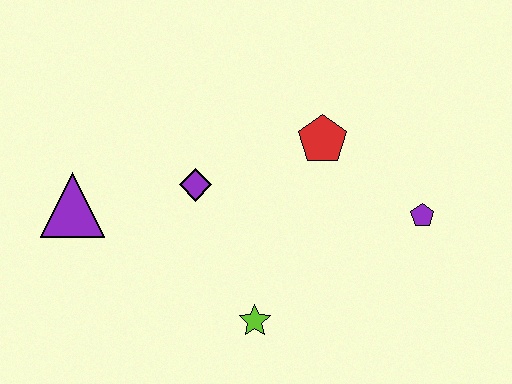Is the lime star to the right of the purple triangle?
Yes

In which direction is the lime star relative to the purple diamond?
The lime star is below the purple diamond.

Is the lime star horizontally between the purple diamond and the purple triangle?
No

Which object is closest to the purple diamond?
The purple triangle is closest to the purple diamond.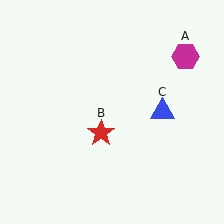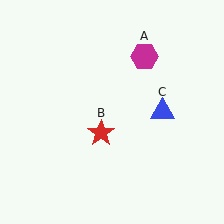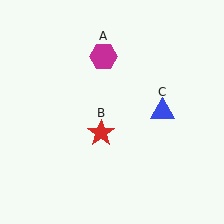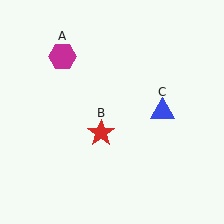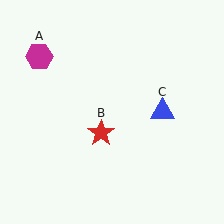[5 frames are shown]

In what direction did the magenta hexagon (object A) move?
The magenta hexagon (object A) moved left.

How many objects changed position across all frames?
1 object changed position: magenta hexagon (object A).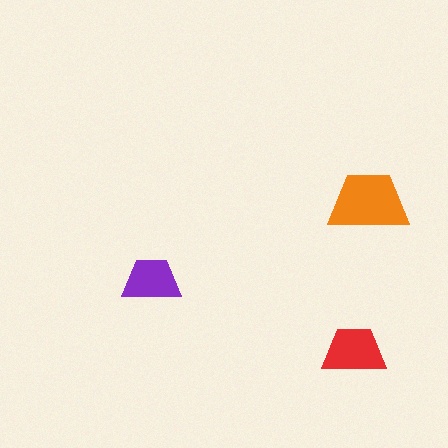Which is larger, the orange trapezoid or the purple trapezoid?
The orange one.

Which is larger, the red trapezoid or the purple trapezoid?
The red one.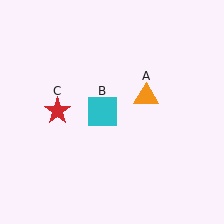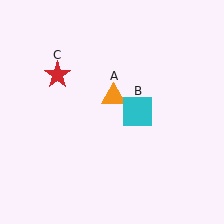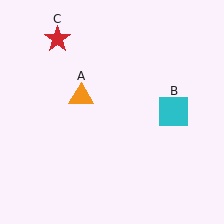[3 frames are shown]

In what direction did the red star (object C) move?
The red star (object C) moved up.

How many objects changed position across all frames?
3 objects changed position: orange triangle (object A), cyan square (object B), red star (object C).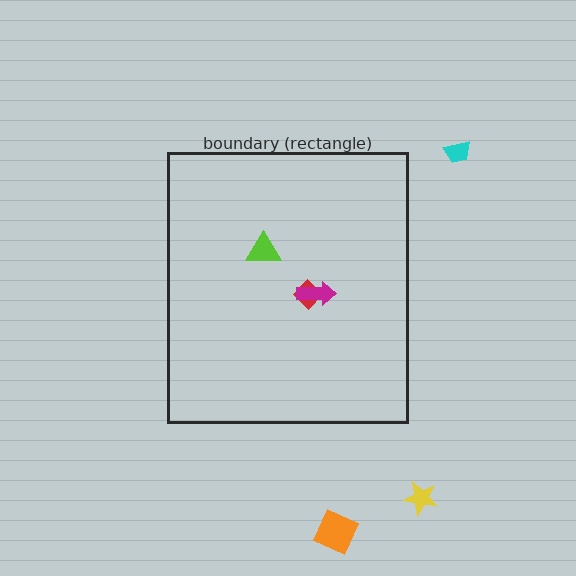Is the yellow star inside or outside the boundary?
Outside.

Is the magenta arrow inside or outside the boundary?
Inside.